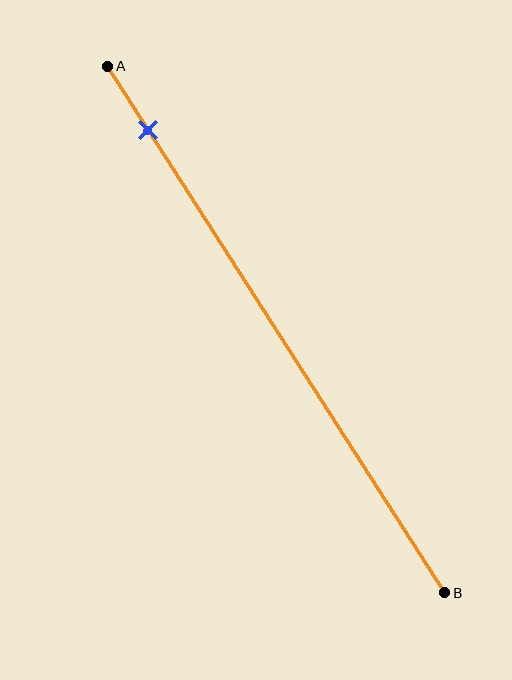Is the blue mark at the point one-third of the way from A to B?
No, the mark is at about 10% from A, not at the 33% one-third point.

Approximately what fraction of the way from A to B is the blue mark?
The blue mark is approximately 10% of the way from A to B.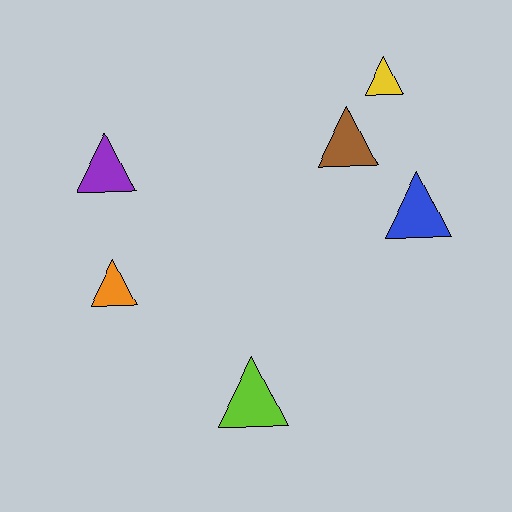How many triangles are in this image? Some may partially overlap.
There are 6 triangles.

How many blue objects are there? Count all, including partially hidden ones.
There is 1 blue object.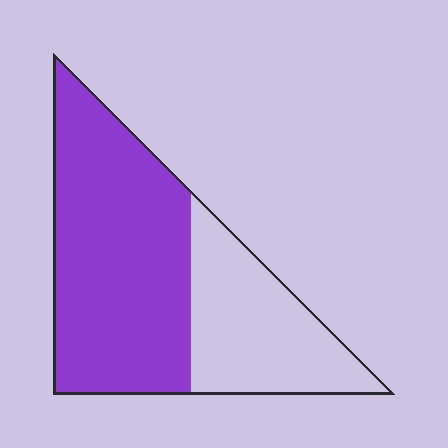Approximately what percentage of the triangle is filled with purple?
Approximately 65%.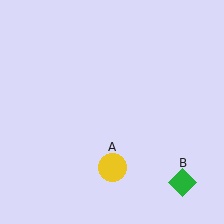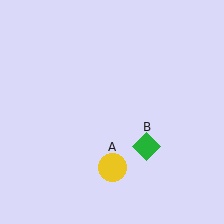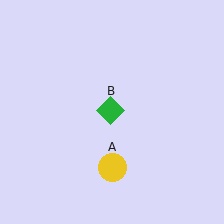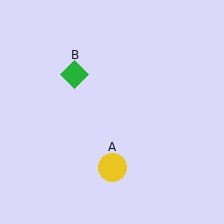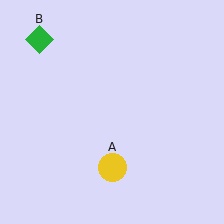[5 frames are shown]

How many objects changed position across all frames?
1 object changed position: green diamond (object B).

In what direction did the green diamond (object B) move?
The green diamond (object B) moved up and to the left.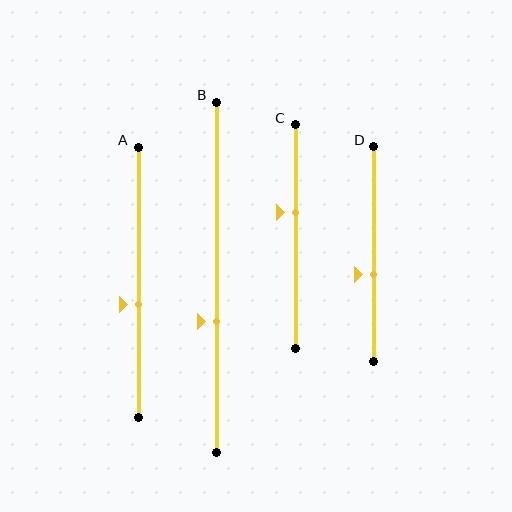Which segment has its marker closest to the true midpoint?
Segment A has its marker closest to the true midpoint.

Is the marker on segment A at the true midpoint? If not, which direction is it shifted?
No, the marker on segment A is shifted downward by about 8% of the segment length.